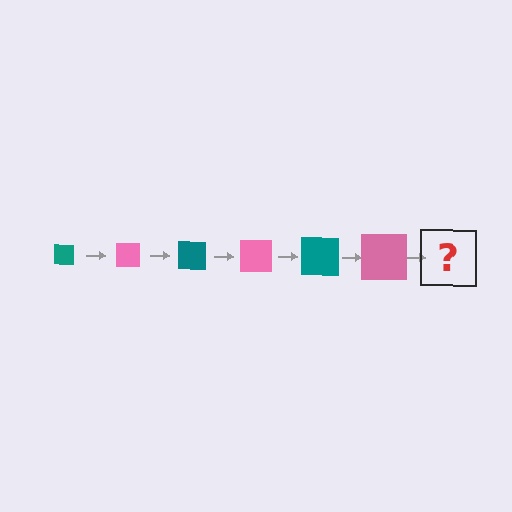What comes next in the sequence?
The next element should be a teal square, larger than the previous one.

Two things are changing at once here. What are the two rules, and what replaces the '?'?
The two rules are that the square grows larger each step and the color cycles through teal and pink. The '?' should be a teal square, larger than the previous one.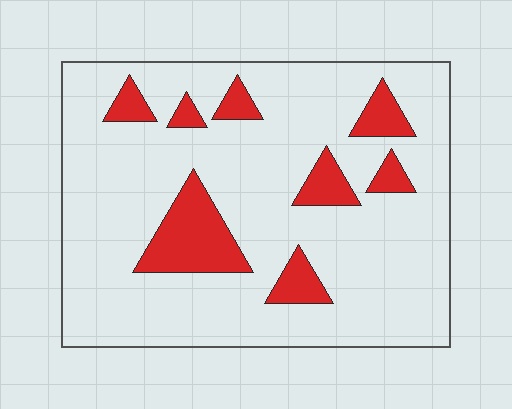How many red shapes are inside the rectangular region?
8.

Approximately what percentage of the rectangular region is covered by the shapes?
Approximately 15%.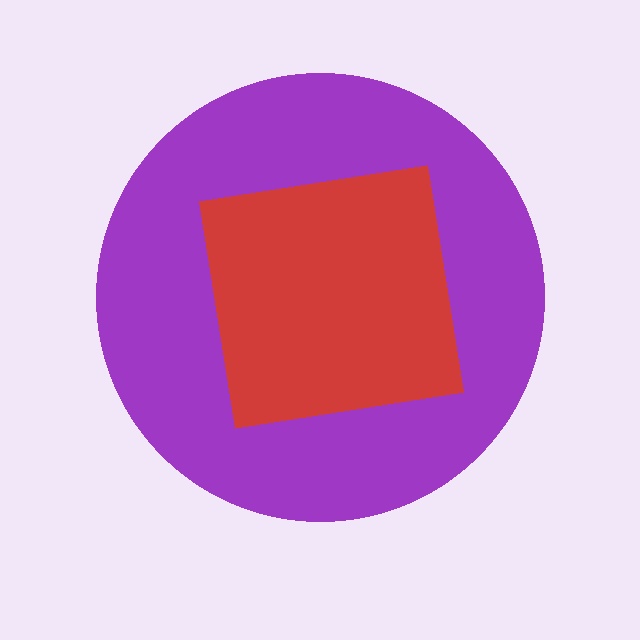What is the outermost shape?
The purple circle.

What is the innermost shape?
The red square.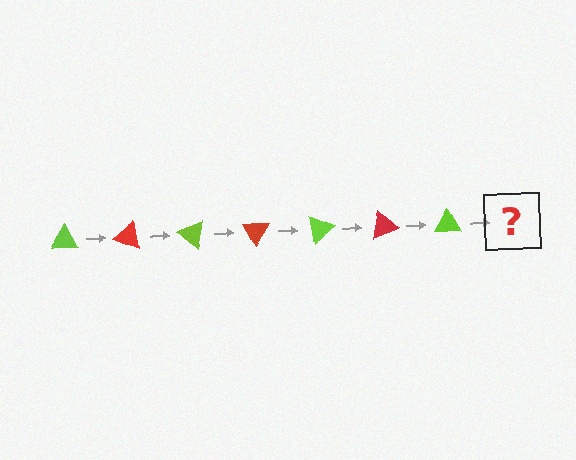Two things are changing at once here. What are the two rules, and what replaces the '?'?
The two rules are that it rotates 20 degrees each step and the color cycles through lime and red. The '?' should be a red triangle, rotated 140 degrees from the start.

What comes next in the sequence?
The next element should be a red triangle, rotated 140 degrees from the start.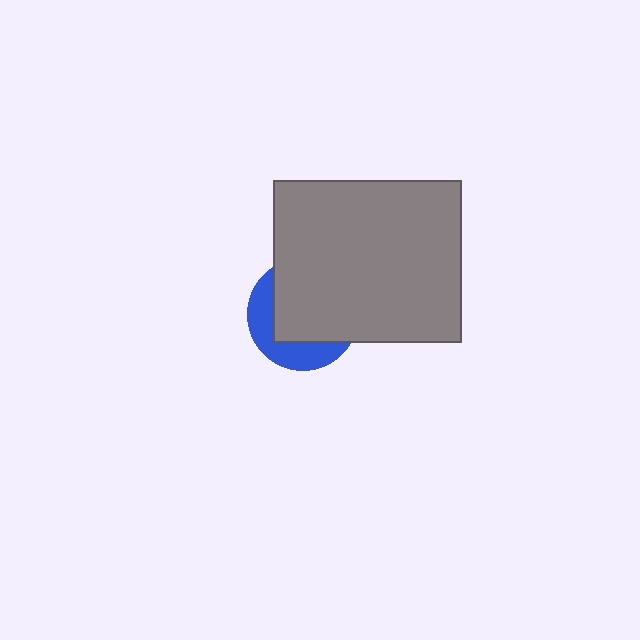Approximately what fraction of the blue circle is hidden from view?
Roughly 65% of the blue circle is hidden behind the gray rectangle.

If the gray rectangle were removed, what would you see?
You would see the complete blue circle.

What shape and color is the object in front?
The object in front is a gray rectangle.